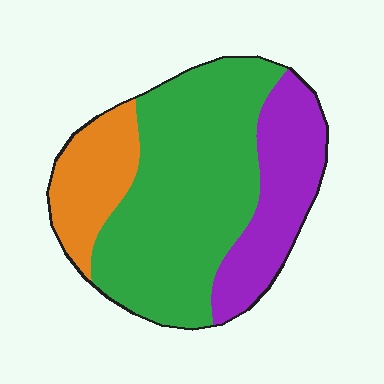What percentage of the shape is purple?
Purple takes up between a quarter and a half of the shape.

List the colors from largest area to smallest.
From largest to smallest: green, purple, orange.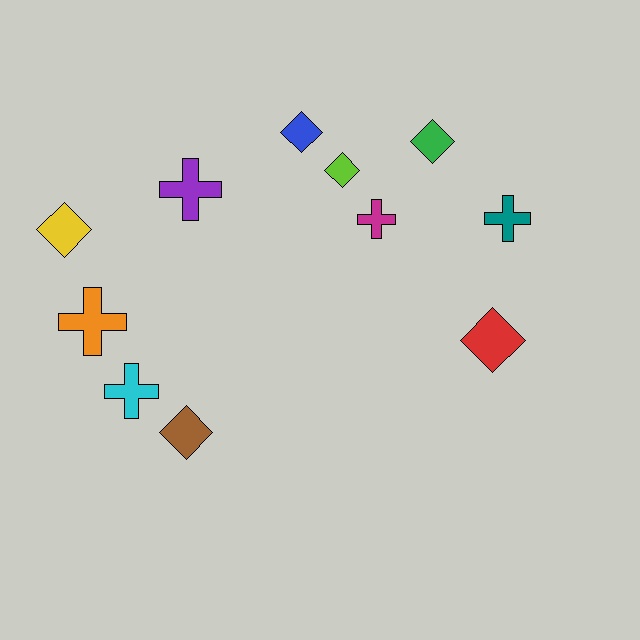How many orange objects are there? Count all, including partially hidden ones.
There is 1 orange object.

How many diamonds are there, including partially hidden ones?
There are 6 diamonds.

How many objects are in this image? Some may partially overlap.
There are 11 objects.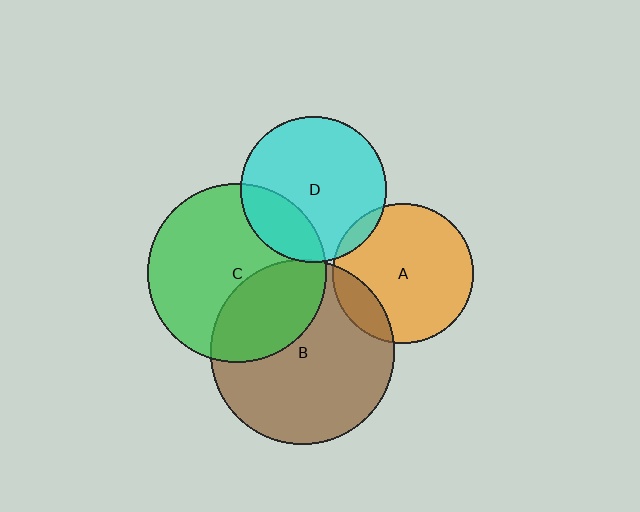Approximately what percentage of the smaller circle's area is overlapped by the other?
Approximately 5%.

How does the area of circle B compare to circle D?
Approximately 1.6 times.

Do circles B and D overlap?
Yes.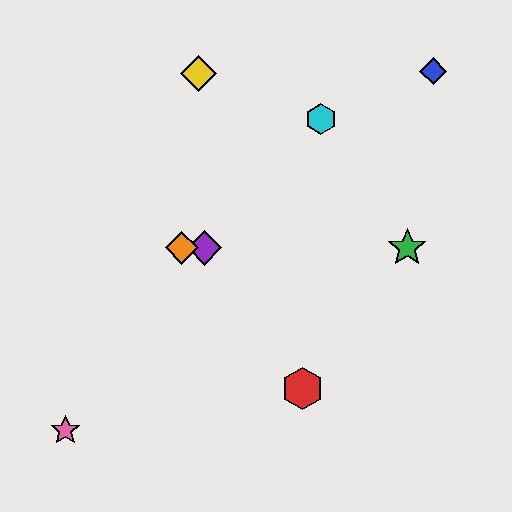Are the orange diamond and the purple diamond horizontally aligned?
Yes, both are at y≈248.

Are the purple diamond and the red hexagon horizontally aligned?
No, the purple diamond is at y≈248 and the red hexagon is at y≈389.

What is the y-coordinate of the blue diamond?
The blue diamond is at y≈71.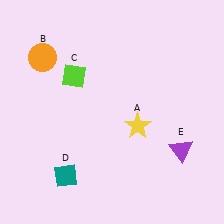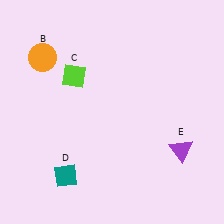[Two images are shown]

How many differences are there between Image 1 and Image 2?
There is 1 difference between the two images.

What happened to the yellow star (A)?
The yellow star (A) was removed in Image 2. It was in the bottom-right area of Image 1.